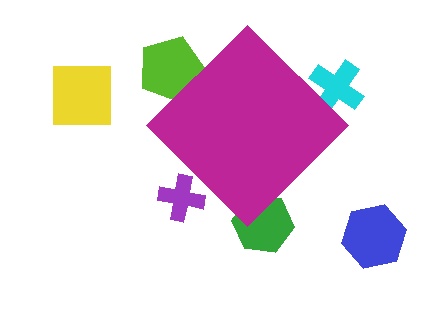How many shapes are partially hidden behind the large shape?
4 shapes are partially hidden.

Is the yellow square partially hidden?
No, the yellow square is fully visible.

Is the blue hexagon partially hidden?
No, the blue hexagon is fully visible.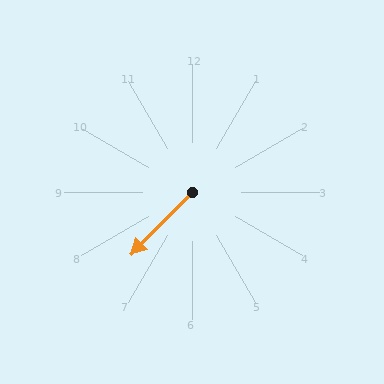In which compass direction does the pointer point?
Southwest.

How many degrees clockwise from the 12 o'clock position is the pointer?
Approximately 225 degrees.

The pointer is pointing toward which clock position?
Roughly 7 o'clock.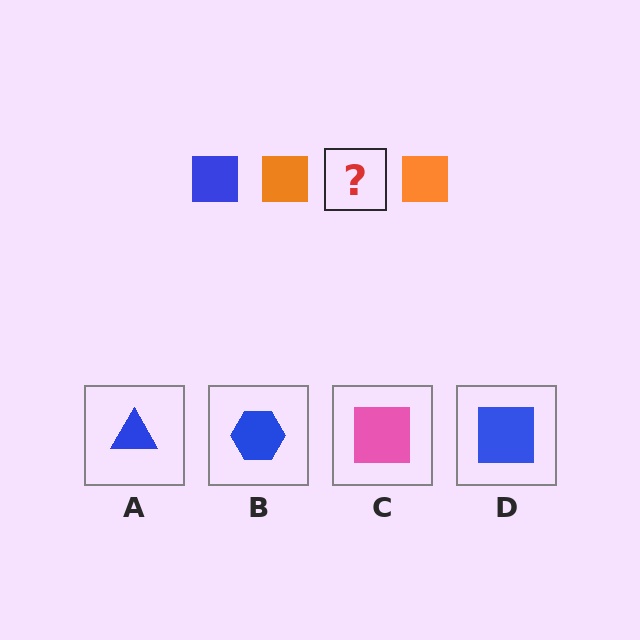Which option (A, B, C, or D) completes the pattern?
D.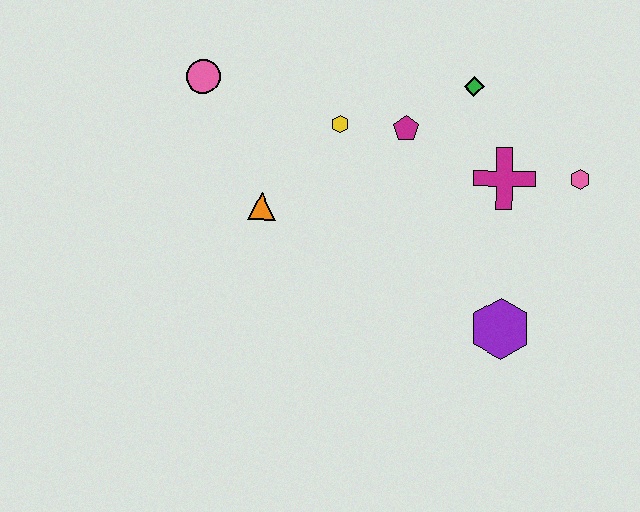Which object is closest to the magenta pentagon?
The yellow hexagon is closest to the magenta pentagon.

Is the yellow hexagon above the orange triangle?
Yes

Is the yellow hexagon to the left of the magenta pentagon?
Yes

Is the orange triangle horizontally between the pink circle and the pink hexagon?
Yes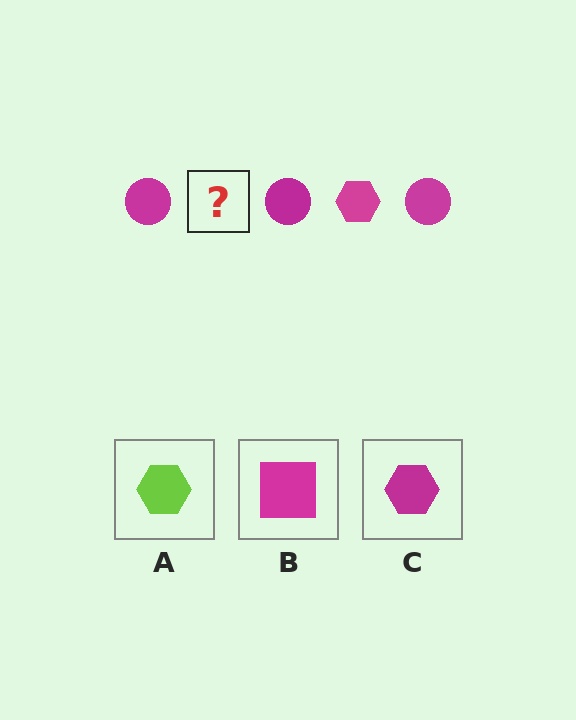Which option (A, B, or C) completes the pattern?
C.